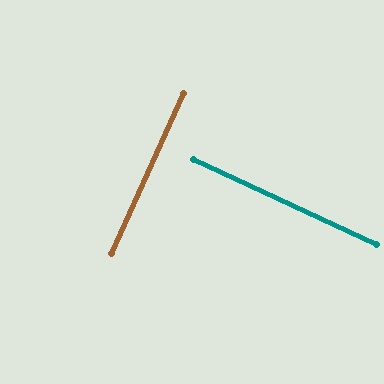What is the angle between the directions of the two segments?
Approximately 89 degrees.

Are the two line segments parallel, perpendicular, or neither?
Perpendicular — they meet at approximately 89°.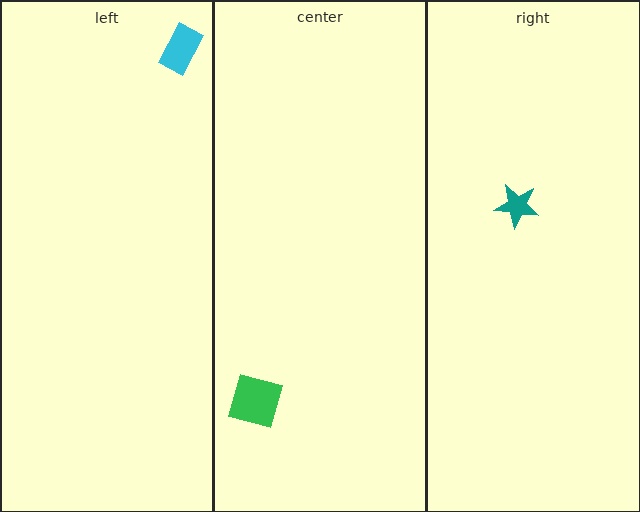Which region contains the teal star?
The right region.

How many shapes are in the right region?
1.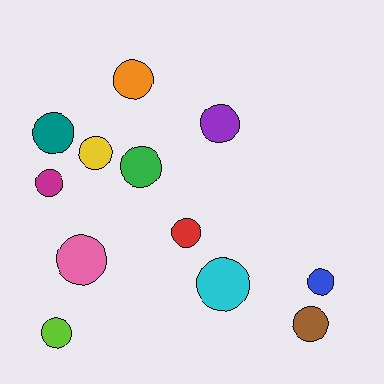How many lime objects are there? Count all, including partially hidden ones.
There is 1 lime object.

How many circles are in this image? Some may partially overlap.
There are 12 circles.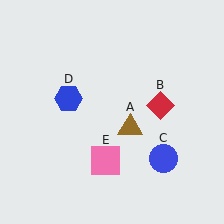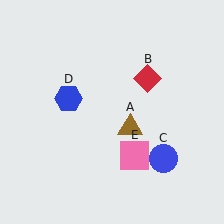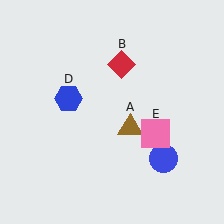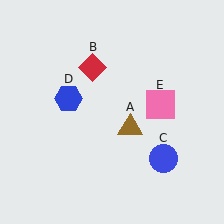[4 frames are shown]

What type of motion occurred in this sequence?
The red diamond (object B), pink square (object E) rotated counterclockwise around the center of the scene.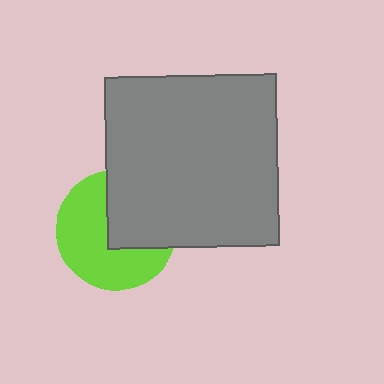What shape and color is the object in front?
The object in front is a gray square.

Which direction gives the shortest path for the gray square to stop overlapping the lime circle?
Moving toward the upper-right gives the shortest separation.